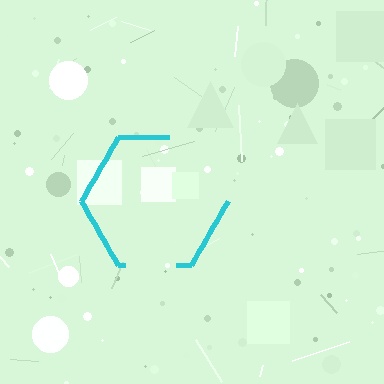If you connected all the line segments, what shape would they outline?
They would outline a hexagon.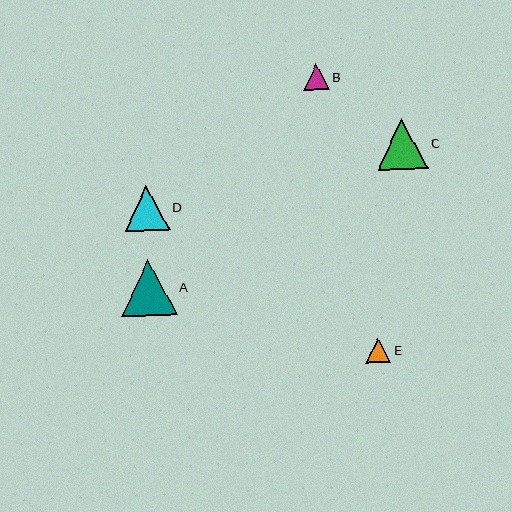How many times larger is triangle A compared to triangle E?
Triangle A is approximately 2.2 times the size of triangle E.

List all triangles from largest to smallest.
From largest to smallest: A, C, D, B, E.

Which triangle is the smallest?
Triangle E is the smallest with a size of approximately 25 pixels.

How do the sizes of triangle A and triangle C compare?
Triangle A and triangle C are approximately the same size.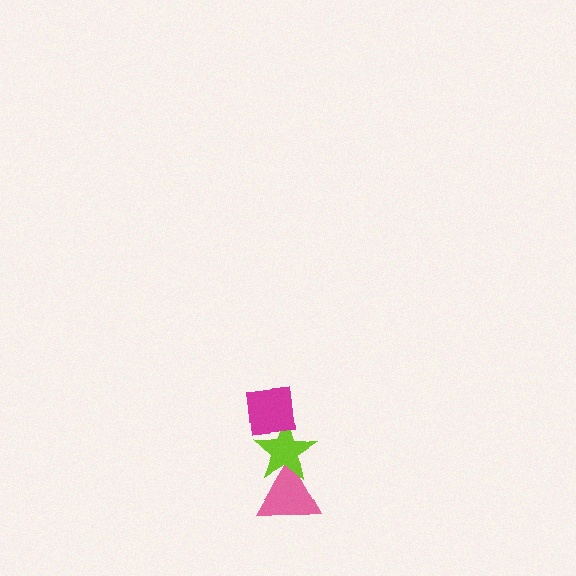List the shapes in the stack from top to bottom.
From top to bottom: the magenta square, the lime star, the pink triangle.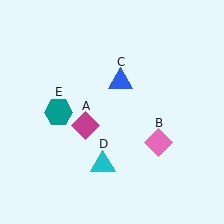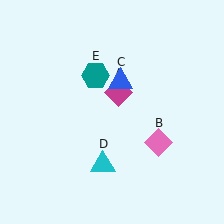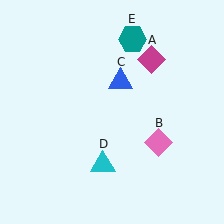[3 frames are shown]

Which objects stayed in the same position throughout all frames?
Pink diamond (object B) and blue triangle (object C) and cyan triangle (object D) remained stationary.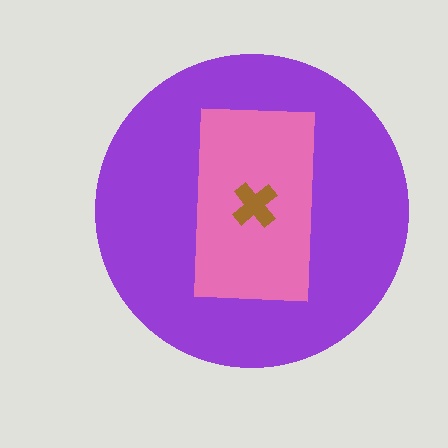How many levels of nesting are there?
3.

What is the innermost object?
The brown cross.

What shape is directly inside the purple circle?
The pink rectangle.